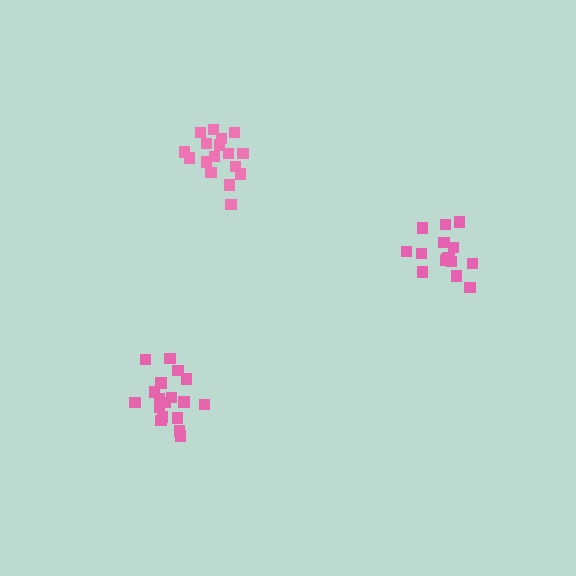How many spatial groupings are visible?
There are 3 spatial groupings.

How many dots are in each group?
Group 1: 18 dots, Group 2: 15 dots, Group 3: 17 dots (50 total).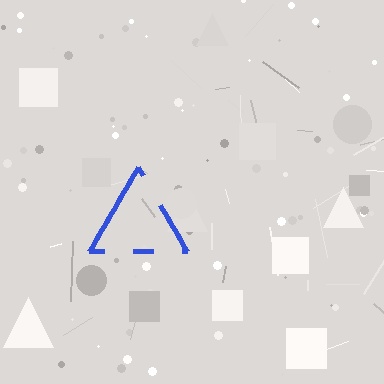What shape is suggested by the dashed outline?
The dashed outline suggests a triangle.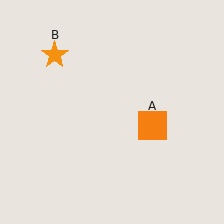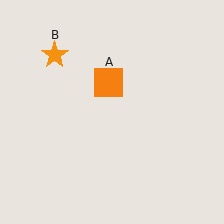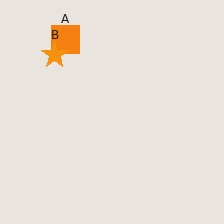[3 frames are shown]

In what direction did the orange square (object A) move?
The orange square (object A) moved up and to the left.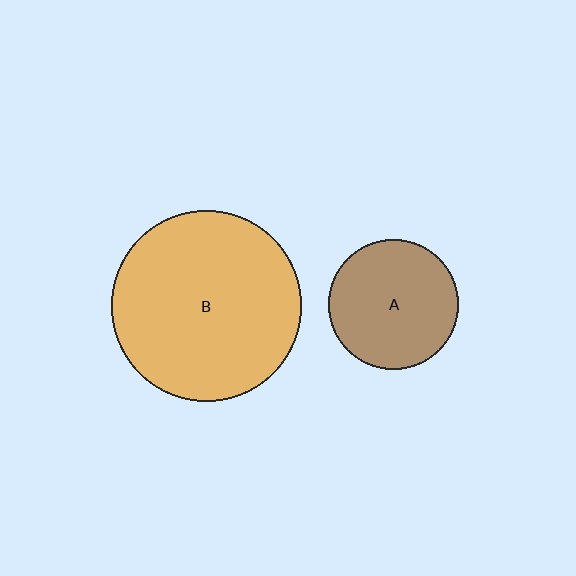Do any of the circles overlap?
No, none of the circles overlap.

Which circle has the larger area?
Circle B (orange).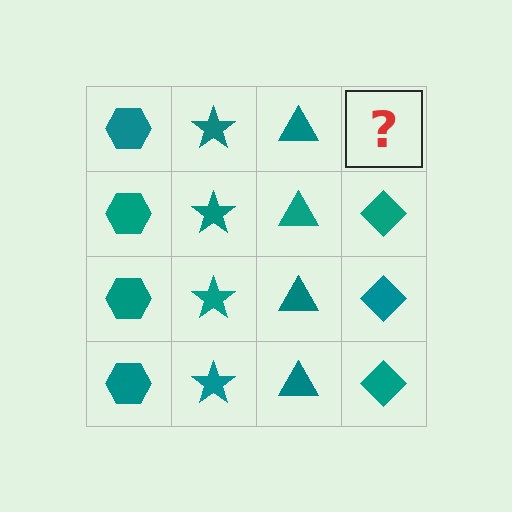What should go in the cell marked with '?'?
The missing cell should contain a teal diamond.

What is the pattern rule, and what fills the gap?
The rule is that each column has a consistent shape. The gap should be filled with a teal diamond.